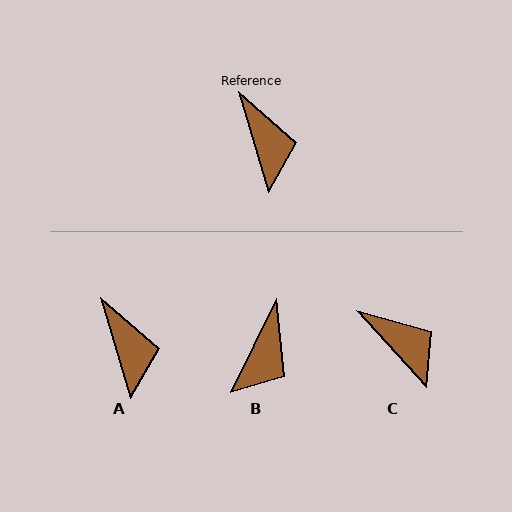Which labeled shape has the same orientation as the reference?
A.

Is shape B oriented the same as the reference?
No, it is off by about 43 degrees.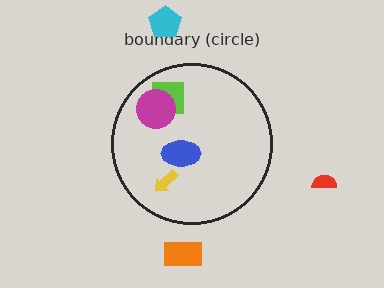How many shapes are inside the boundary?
4 inside, 3 outside.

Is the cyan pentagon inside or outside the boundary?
Outside.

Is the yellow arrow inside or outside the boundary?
Inside.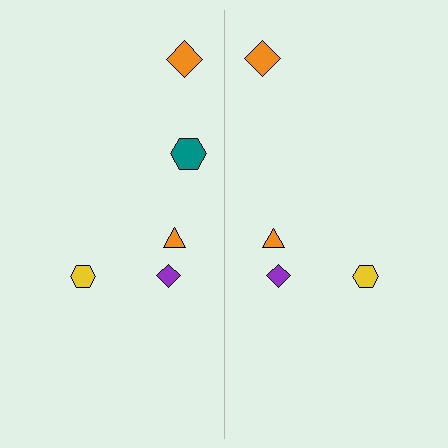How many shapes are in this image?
There are 9 shapes in this image.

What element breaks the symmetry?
A teal hexagon is missing from the right side.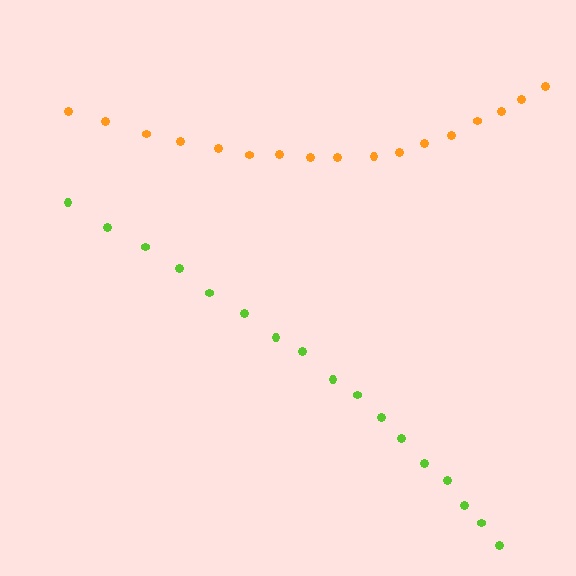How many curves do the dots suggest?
There are 2 distinct paths.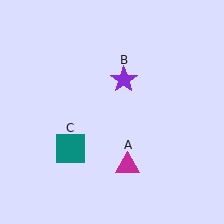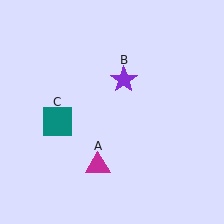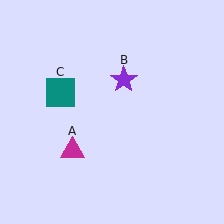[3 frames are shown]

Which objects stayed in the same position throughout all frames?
Purple star (object B) remained stationary.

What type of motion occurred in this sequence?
The magenta triangle (object A), teal square (object C) rotated clockwise around the center of the scene.